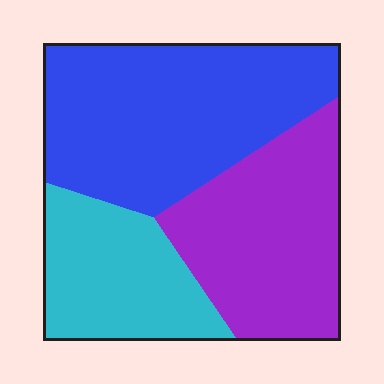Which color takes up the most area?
Blue, at roughly 45%.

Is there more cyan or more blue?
Blue.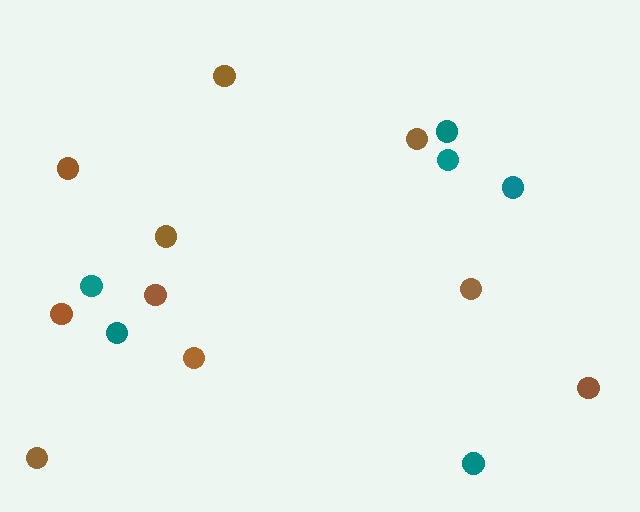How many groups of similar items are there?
There are 2 groups: one group of brown circles (10) and one group of teal circles (6).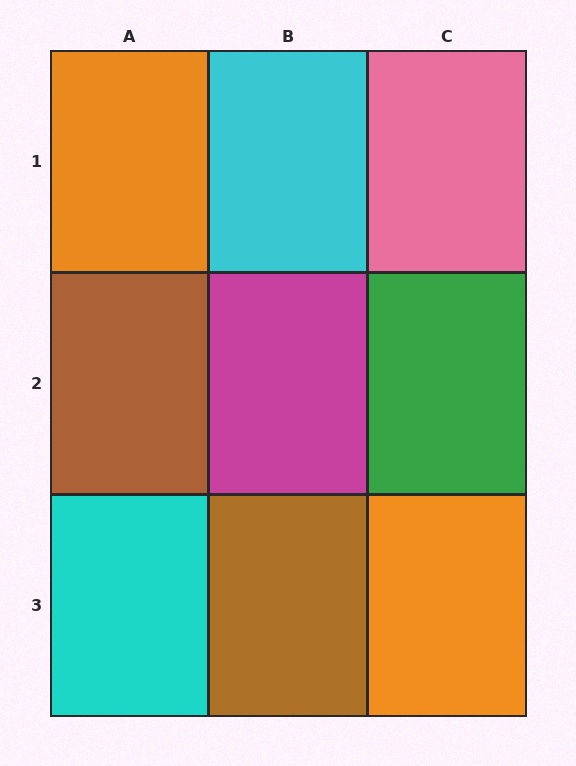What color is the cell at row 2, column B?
Magenta.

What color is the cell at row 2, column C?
Green.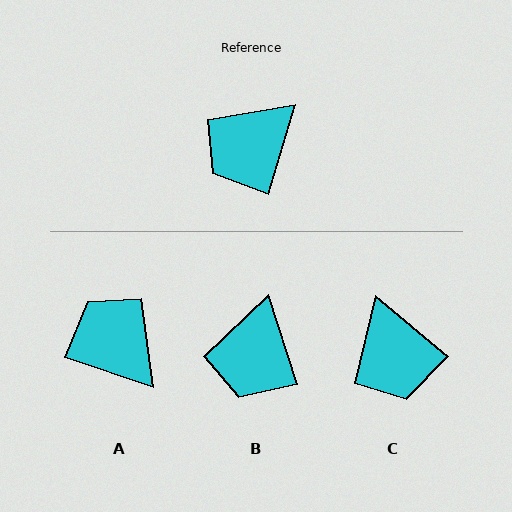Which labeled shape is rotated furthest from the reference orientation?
A, about 92 degrees away.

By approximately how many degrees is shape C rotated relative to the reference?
Approximately 67 degrees counter-clockwise.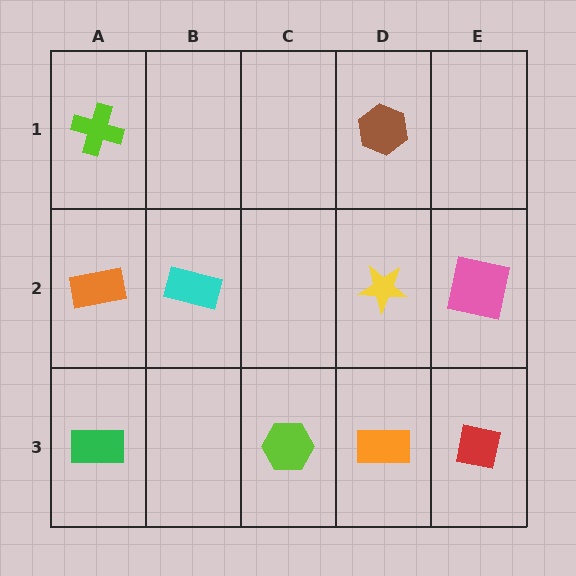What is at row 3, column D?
An orange rectangle.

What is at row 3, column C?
A lime hexagon.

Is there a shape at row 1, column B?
No, that cell is empty.